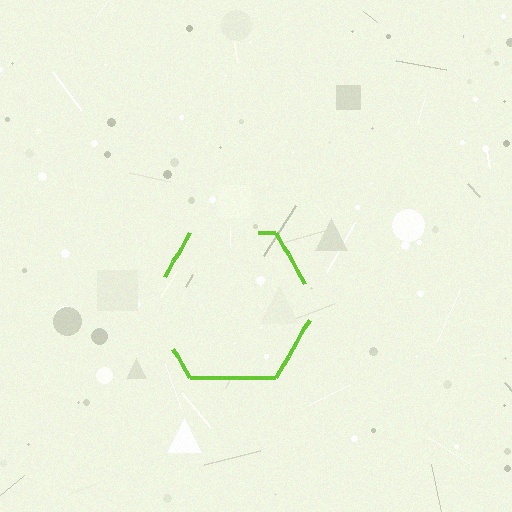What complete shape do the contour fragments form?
The contour fragments form a hexagon.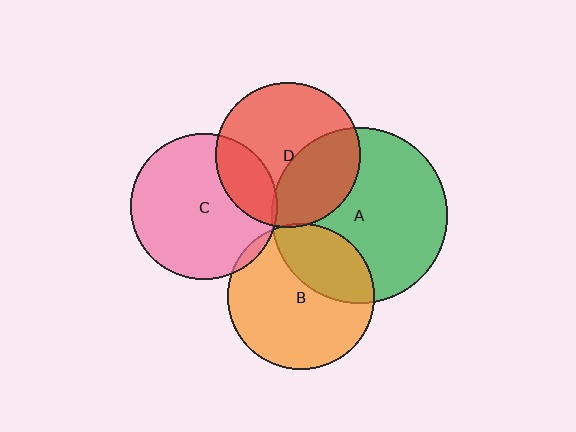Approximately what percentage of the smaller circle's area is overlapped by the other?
Approximately 5%.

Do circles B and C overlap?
Yes.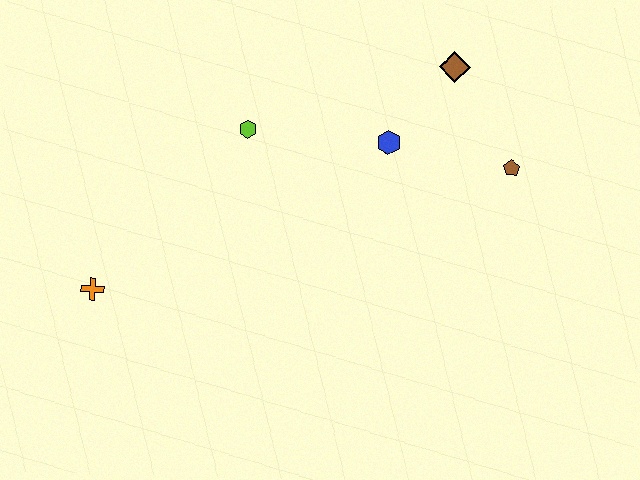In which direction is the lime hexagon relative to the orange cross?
The lime hexagon is above the orange cross.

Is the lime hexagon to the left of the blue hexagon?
Yes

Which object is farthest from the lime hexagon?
The brown pentagon is farthest from the lime hexagon.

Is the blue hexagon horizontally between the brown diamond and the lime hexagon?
Yes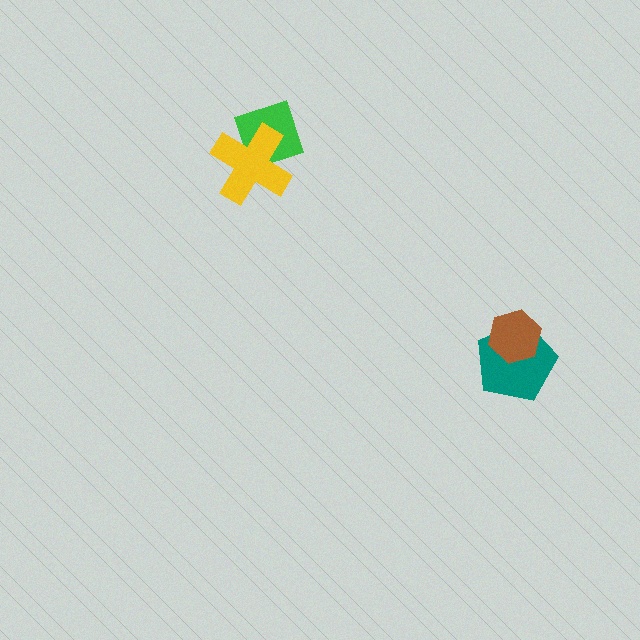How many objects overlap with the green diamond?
1 object overlaps with the green diamond.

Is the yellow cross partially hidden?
No, no other shape covers it.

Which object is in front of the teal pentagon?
The brown hexagon is in front of the teal pentagon.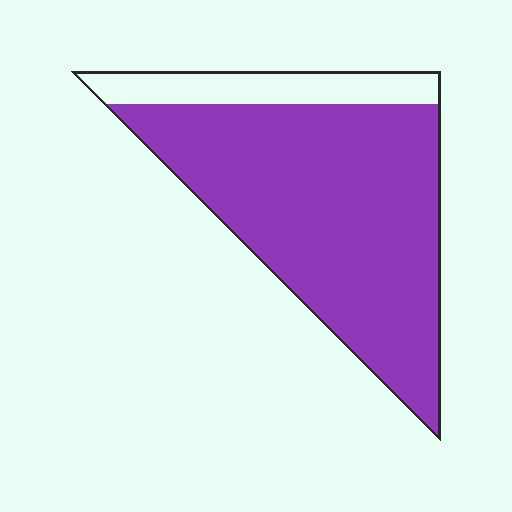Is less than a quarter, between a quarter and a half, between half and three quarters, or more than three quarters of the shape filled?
More than three quarters.